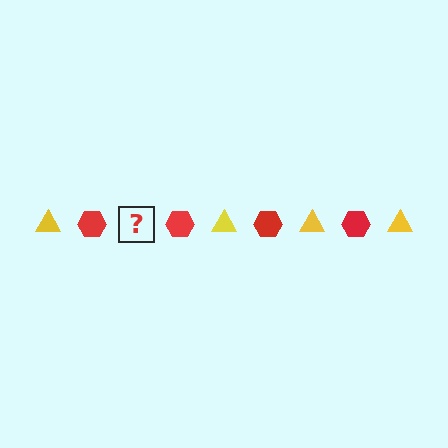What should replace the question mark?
The question mark should be replaced with a yellow triangle.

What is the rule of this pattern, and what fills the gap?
The rule is that the pattern alternates between yellow triangle and red hexagon. The gap should be filled with a yellow triangle.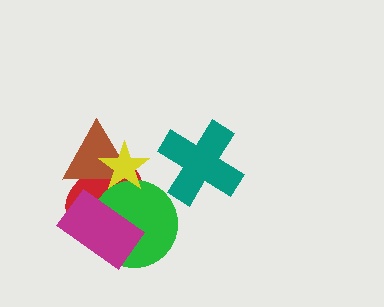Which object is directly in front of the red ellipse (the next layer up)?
The brown triangle is directly in front of the red ellipse.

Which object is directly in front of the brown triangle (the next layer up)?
The green circle is directly in front of the brown triangle.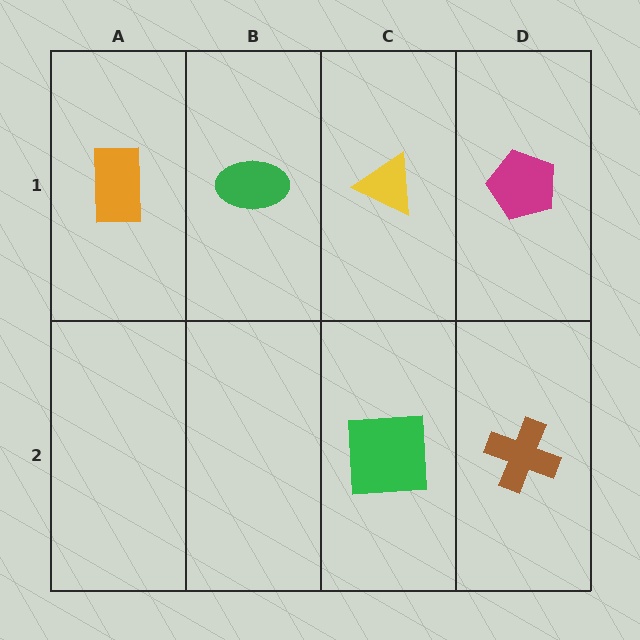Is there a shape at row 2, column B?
No, that cell is empty.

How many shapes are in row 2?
2 shapes.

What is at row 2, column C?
A green square.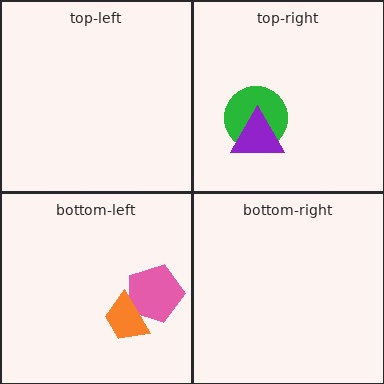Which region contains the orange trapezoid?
The bottom-left region.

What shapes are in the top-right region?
The green circle, the purple triangle.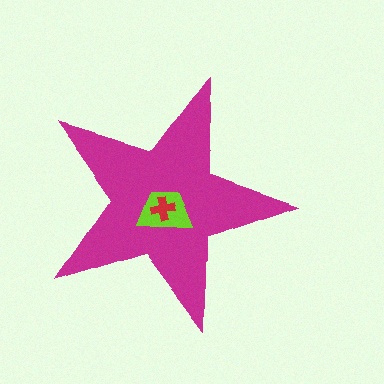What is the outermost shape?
The magenta star.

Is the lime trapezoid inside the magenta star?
Yes.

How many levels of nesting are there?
3.